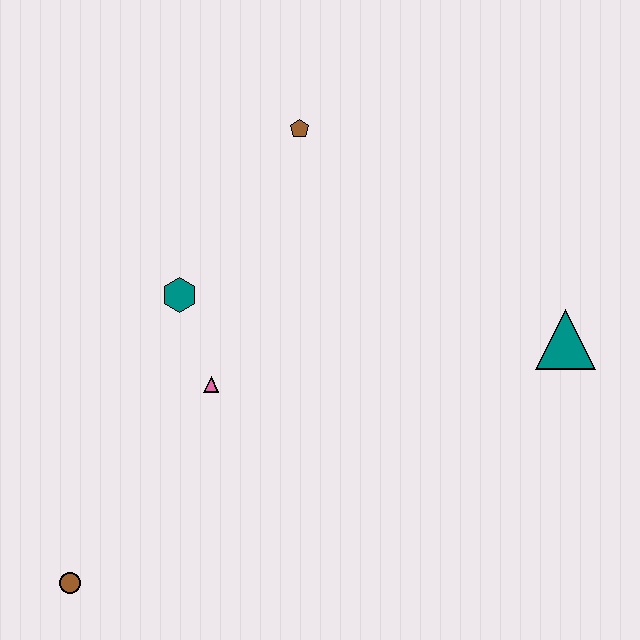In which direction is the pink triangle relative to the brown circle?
The pink triangle is above the brown circle.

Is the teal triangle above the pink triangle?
Yes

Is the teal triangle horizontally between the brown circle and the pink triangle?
No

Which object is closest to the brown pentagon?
The teal hexagon is closest to the brown pentagon.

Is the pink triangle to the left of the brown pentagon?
Yes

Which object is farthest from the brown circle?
The teal triangle is farthest from the brown circle.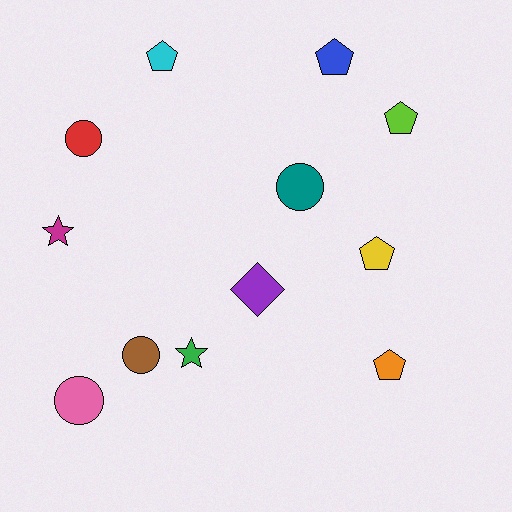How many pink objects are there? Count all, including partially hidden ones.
There is 1 pink object.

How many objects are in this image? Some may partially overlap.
There are 12 objects.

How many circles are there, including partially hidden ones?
There are 4 circles.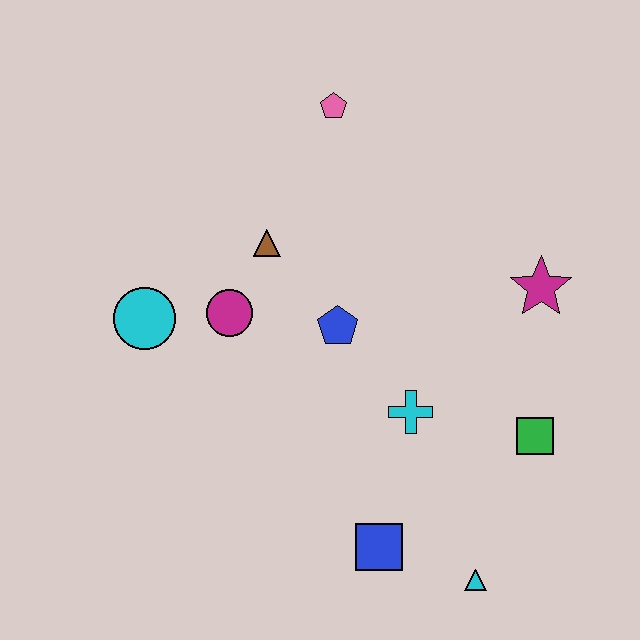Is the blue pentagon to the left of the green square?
Yes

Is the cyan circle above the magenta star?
No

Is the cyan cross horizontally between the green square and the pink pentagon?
Yes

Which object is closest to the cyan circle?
The magenta circle is closest to the cyan circle.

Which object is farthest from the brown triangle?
The cyan triangle is farthest from the brown triangle.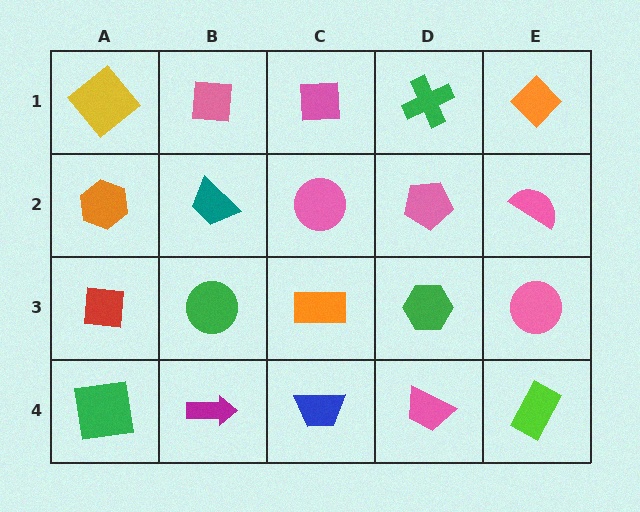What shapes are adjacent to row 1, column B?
A teal trapezoid (row 2, column B), a yellow diamond (row 1, column A), a pink square (row 1, column C).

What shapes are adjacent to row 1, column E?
A pink semicircle (row 2, column E), a green cross (row 1, column D).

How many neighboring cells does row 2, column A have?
3.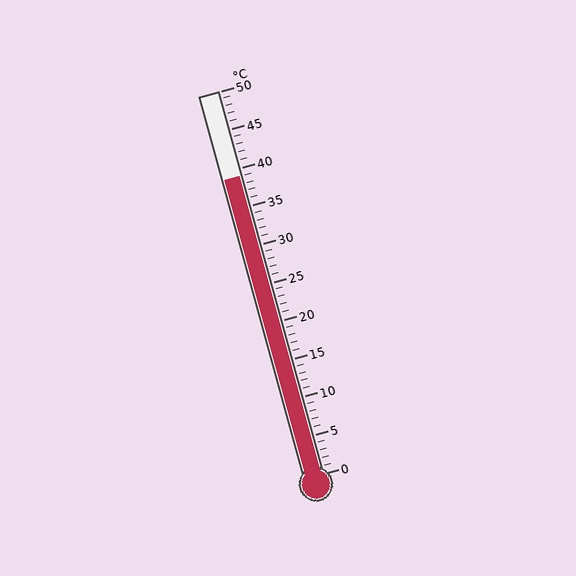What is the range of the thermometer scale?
The thermometer scale ranges from 0°C to 50°C.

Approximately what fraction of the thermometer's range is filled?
The thermometer is filled to approximately 80% of its range.